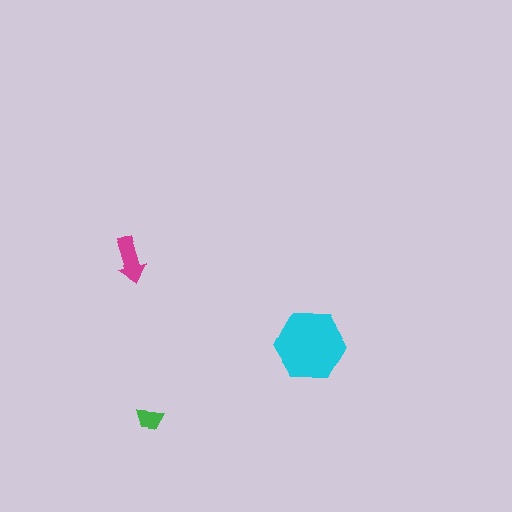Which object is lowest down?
The green trapezoid is bottommost.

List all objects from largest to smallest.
The cyan hexagon, the magenta arrow, the green trapezoid.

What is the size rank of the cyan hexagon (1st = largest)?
1st.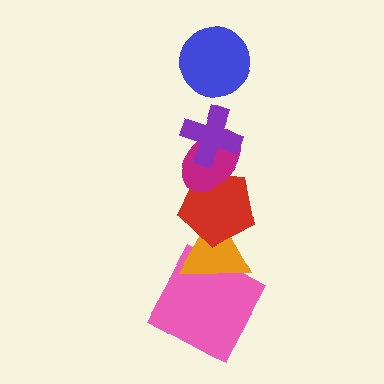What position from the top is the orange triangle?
The orange triangle is 5th from the top.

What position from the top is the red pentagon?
The red pentagon is 4th from the top.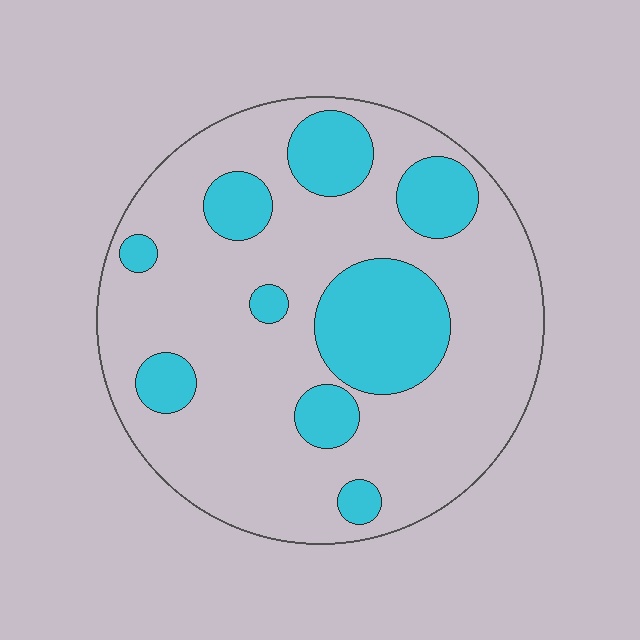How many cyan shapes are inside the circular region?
9.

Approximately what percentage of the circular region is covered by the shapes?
Approximately 25%.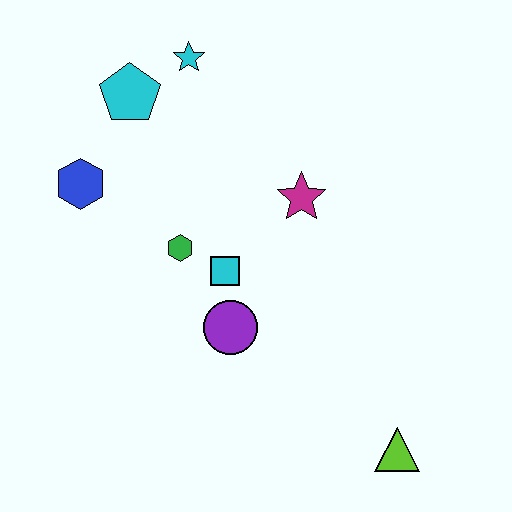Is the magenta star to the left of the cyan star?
No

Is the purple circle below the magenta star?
Yes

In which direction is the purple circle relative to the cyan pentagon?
The purple circle is below the cyan pentagon.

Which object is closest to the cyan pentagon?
The cyan star is closest to the cyan pentagon.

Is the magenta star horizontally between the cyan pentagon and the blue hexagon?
No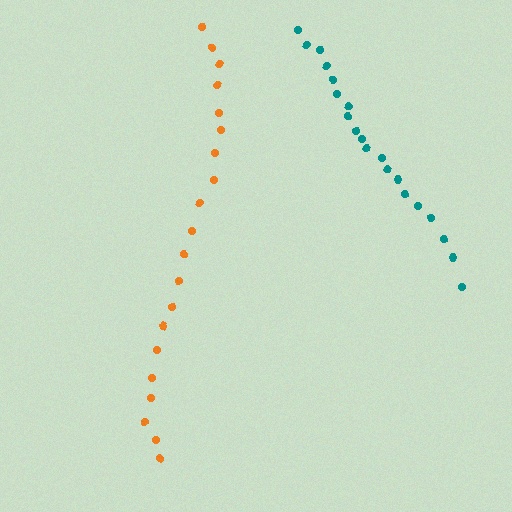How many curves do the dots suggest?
There are 2 distinct paths.